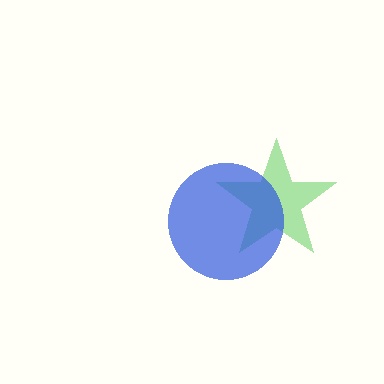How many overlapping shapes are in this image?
There are 2 overlapping shapes in the image.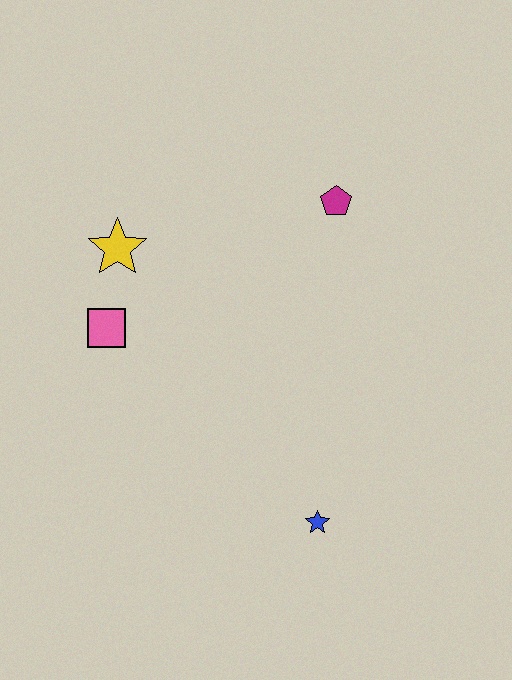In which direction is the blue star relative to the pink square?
The blue star is to the right of the pink square.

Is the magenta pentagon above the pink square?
Yes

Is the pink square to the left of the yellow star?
Yes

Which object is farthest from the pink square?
The blue star is farthest from the pink square.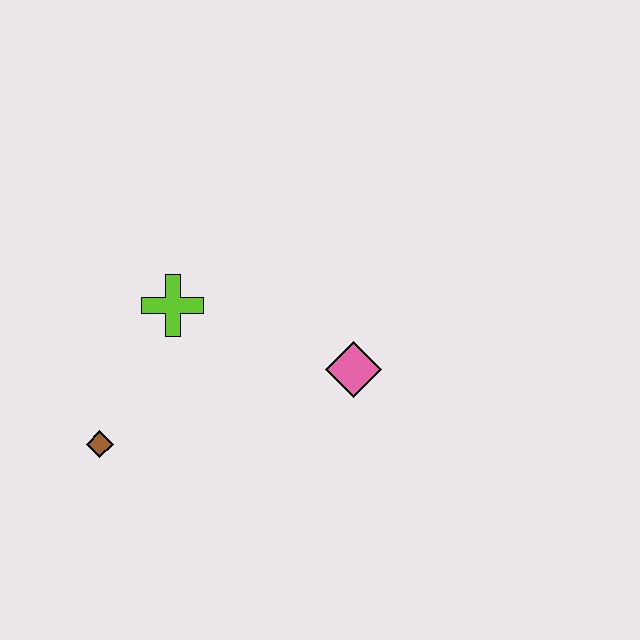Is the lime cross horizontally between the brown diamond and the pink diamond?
Yes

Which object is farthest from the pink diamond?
The brown diamond is farthest from the pink diamond.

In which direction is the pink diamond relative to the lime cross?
The pink diamond is to the right of the lime cross.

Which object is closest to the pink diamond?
The lime cross is closest to the pink diamond.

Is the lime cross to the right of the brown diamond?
Yes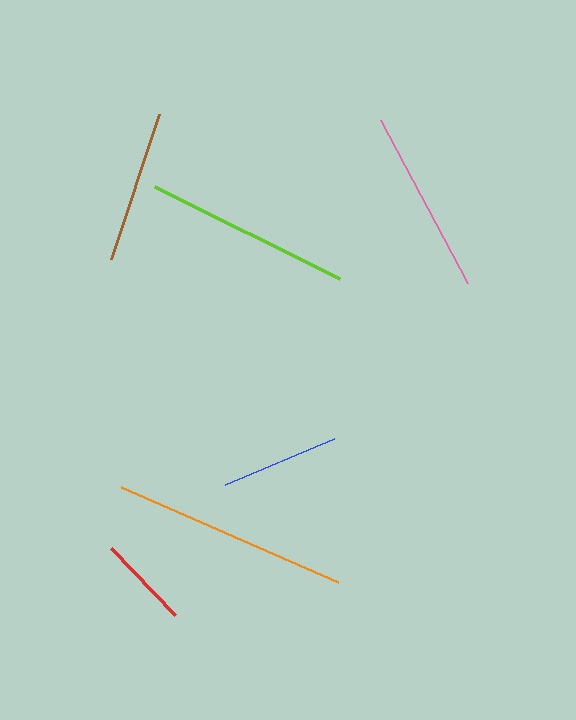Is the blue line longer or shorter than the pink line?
The pink line is longer than the blue line.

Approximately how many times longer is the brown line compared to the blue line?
The brown line is approximately 1.3 times the length of the blue line.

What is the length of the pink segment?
The pink segment is approximately 185 pixels long.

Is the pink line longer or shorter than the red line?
The pink line is longer than the red line.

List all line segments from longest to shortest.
From longest to shortest: orange, lime, pink, brown, blue, red.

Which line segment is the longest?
The orange line is the longest at approximately 237 pixels.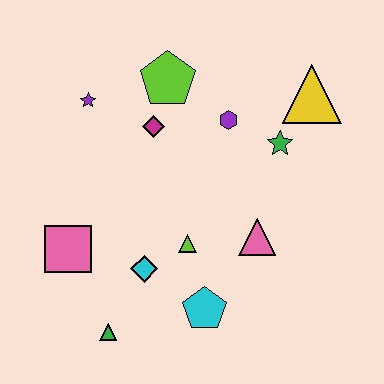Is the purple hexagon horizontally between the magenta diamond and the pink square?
No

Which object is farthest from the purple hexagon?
The green triangle is farthest from the purple hexagon.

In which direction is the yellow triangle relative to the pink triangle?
The yellow triangle is above the pink triangle.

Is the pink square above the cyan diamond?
Yes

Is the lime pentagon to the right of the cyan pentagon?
No